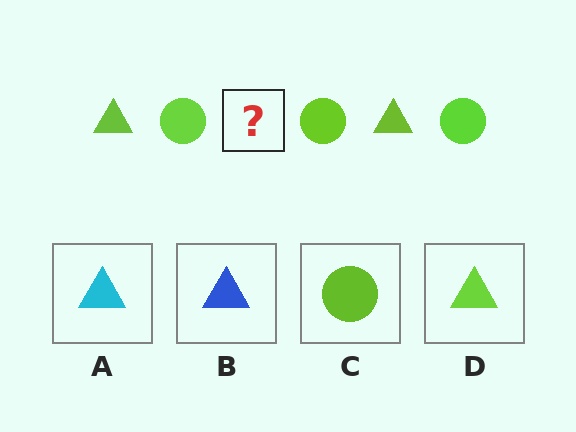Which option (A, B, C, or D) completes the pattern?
D.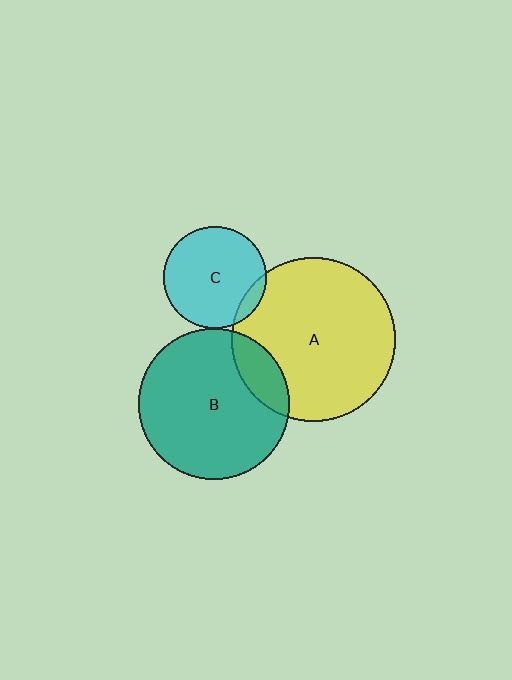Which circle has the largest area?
Circle A (yellow).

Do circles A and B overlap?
Yes.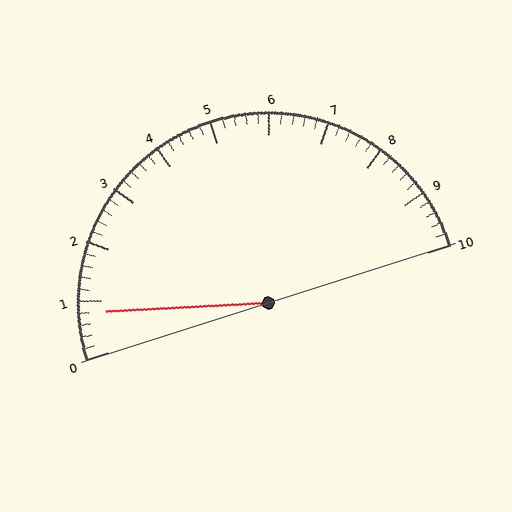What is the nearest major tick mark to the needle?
The nearest major tick mark is 1.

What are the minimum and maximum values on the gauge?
The gauge ranges from 0 to 10.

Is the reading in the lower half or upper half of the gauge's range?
The reading is in the lower half of the range (0 to 10).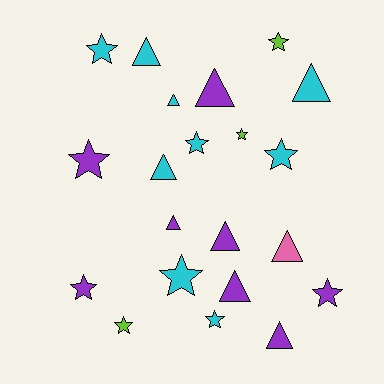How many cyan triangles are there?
There are 4 cyan triangles.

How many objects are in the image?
There are 21 objects.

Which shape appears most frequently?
Star, with 11 objects.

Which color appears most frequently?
Cyan, with 9 objects.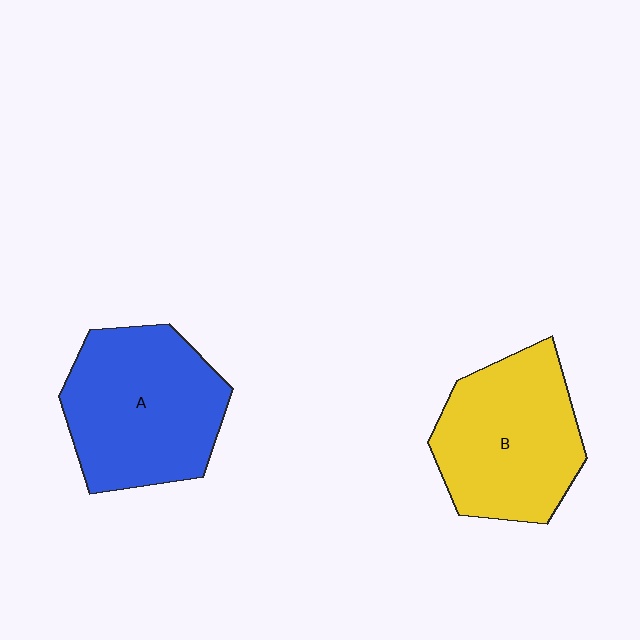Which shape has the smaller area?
Shape B (yellow).